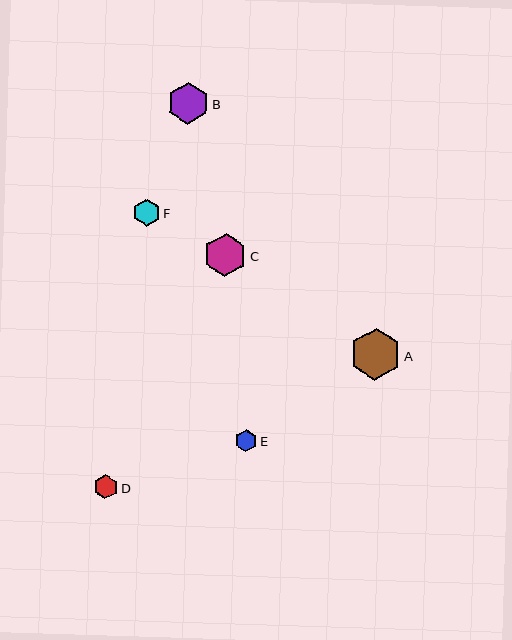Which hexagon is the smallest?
Hexagon E is the smallest with a size of approximately 22 pixels.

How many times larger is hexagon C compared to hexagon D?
Hexagon C is approximately 1.8 times the size of hexagon D.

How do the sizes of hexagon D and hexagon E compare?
Hexagon D and hexagon E are approximately the same size.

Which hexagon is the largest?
Hexagon A is the largest with a size of approximately 51 pixels.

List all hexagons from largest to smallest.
From largest to smallest: A, C, B, F, D, E.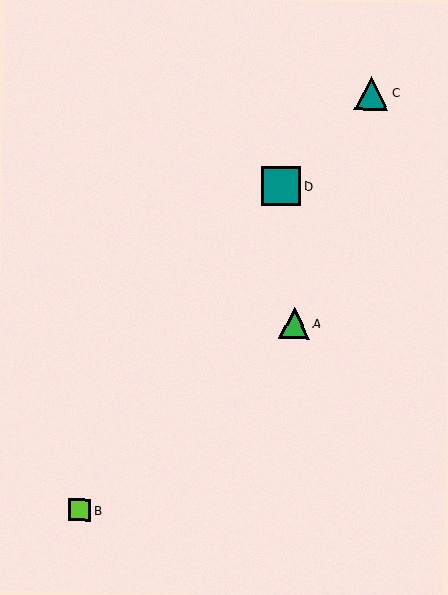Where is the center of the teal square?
The center of the teal square is at (281, 186).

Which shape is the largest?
The teal square (labeled D) is the largest.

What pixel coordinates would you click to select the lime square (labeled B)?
Click at (80, 510) to select the lime square B.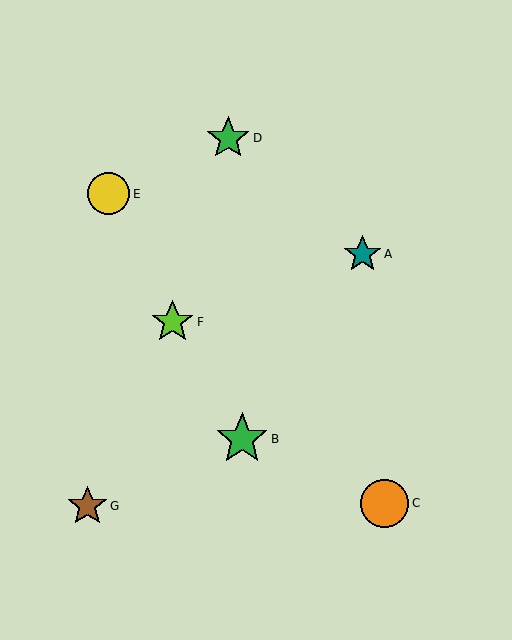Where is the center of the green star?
The center of the green star is at (228, 138).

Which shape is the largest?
The green star (labeled B) is the largest.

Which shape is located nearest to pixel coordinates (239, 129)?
The green star (labeled D) at (228, 138) is nearest to that location.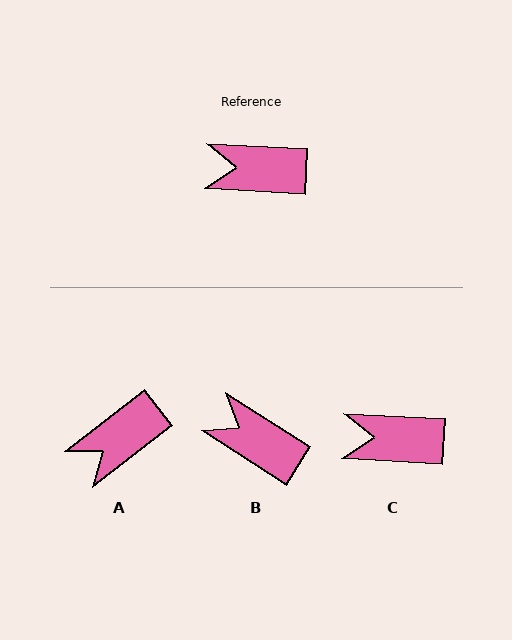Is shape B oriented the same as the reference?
No, it is off by about 30 degrees.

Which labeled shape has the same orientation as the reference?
C.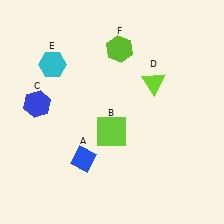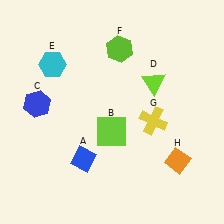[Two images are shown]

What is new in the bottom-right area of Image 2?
An orange diamond (H) was added in the bottom-right area of Image 2.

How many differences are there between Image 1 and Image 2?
There are 2 differences between the two images.